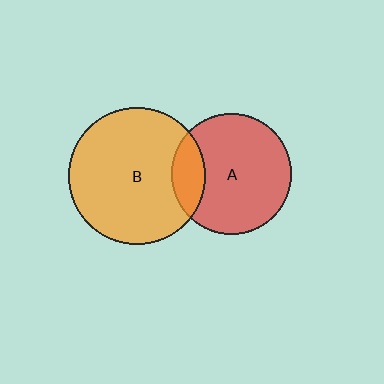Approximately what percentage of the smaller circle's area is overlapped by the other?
Approximately 20%.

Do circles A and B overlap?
Yes.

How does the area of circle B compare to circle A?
Approximately 1.3 times.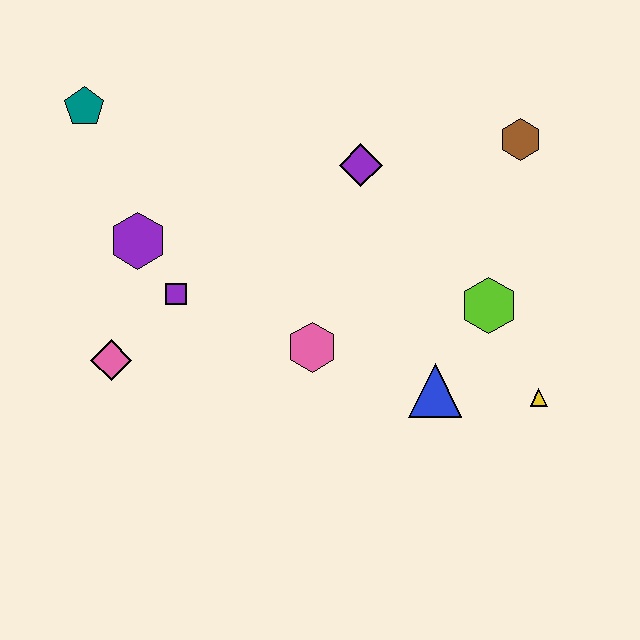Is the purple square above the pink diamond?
Yes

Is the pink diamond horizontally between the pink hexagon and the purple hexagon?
No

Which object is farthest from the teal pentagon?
The yellow triangle is farthest from the teal pentagon.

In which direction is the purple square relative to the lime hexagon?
The purple square is to the left of the lime hexagon.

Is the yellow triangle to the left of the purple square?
No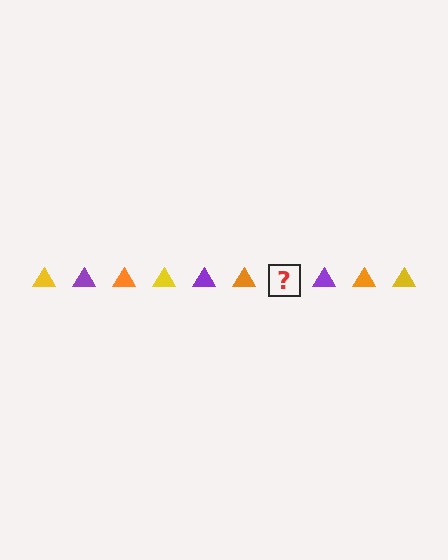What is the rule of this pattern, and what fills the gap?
The rule is that the pattern cycles through yellow, purple, orange triangles. The gap should be filled with a yellow triangle.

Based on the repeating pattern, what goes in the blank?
The blank should be a yellow triangle.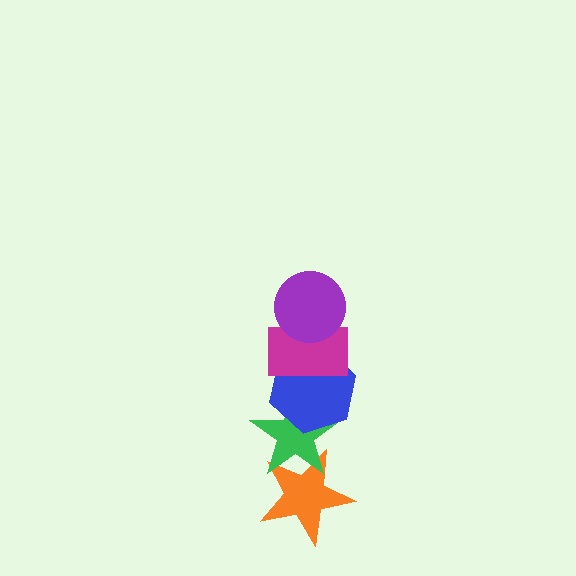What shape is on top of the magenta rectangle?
The purple circle is on top of the magenta rectangle.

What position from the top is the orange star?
The orange star is 5th from the top.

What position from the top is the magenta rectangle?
The magenta rectangle is 2nd from the top.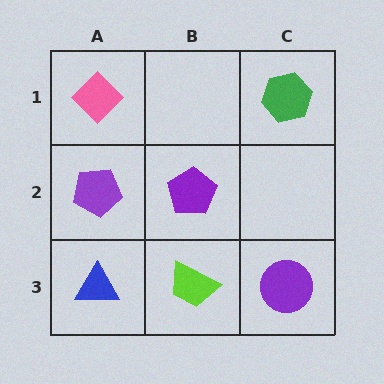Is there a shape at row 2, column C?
No, that cell is empty.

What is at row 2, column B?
A purple pentagon.